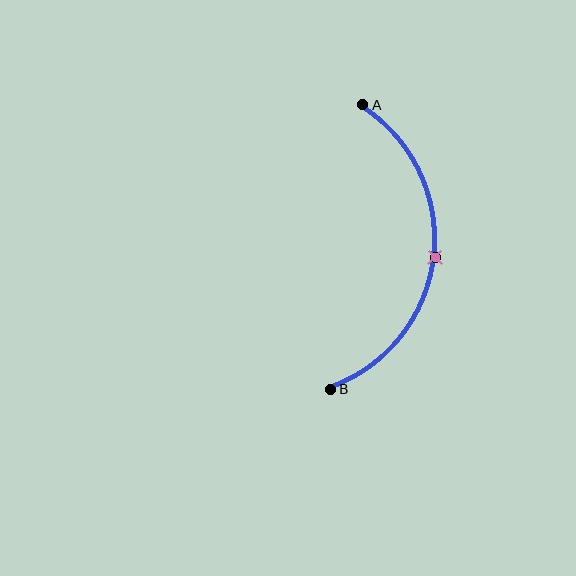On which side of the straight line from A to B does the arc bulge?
The arc bulges to the right of the straight line connecting A and B.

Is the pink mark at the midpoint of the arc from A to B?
Yes. The pink mark lies on the arc at equal arc-length from both A and B — it is the arc midpoint.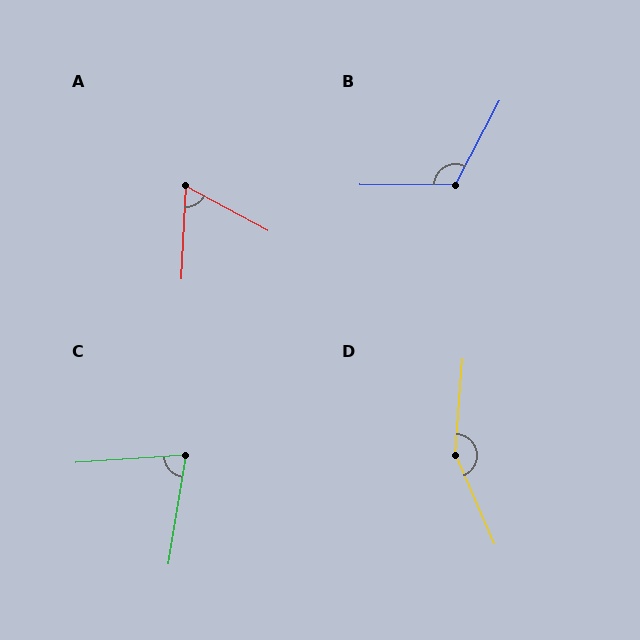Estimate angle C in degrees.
Approximately 77 degrees.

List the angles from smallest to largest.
A (64°), C (77°), B (117°), D (152°).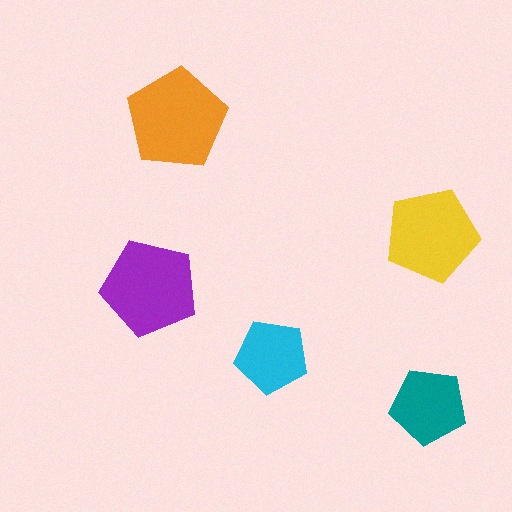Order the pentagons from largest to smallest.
the orange one, the purple one, the yellow one, the teal one, the cyan one.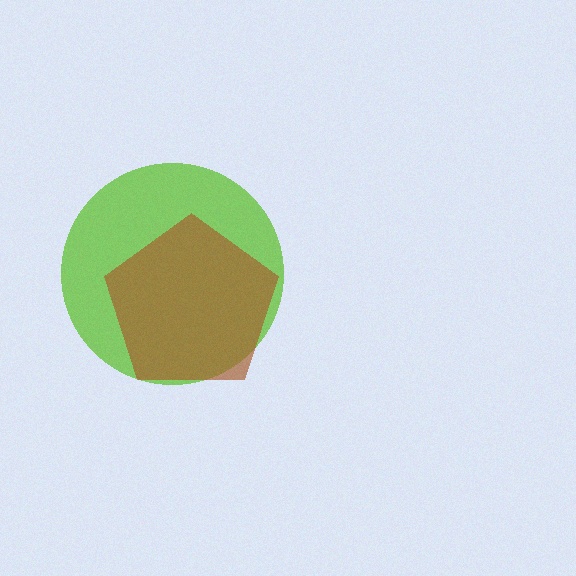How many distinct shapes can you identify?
There are 2 distinct shapes: a lime circle, a brown pentagon.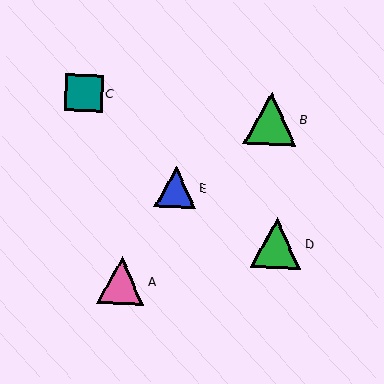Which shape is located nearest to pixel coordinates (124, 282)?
The pink triangle (labeled A) at (121, 280) is nearest to that location.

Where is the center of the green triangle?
The center of the green triangle is at (270, 119).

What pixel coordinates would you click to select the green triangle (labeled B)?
Click at (270, 119) to select the green triangle B.